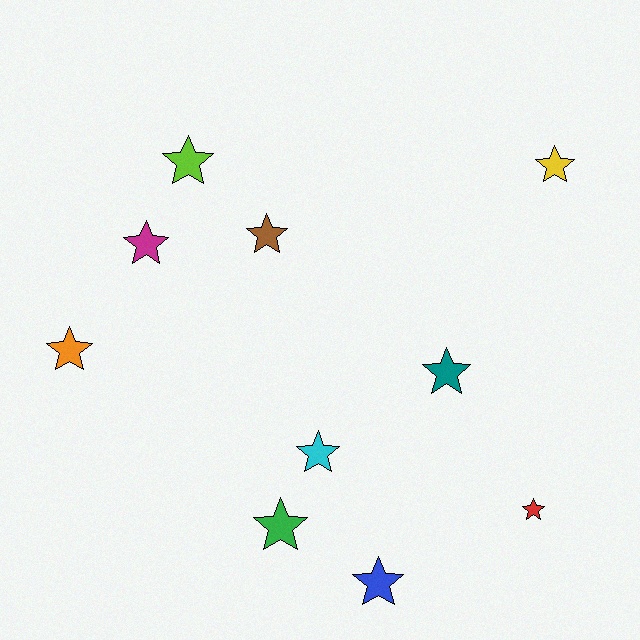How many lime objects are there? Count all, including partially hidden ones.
There is 1 lime object.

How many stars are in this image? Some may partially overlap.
There are 10 stars.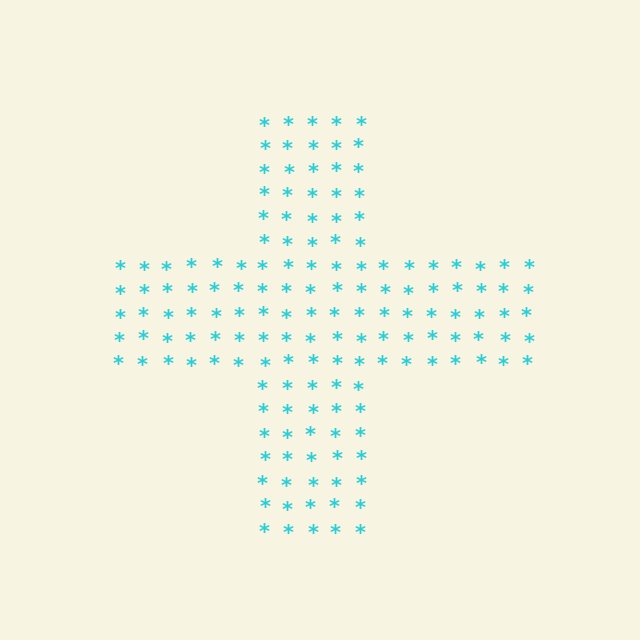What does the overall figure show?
The overall figure shows a cross.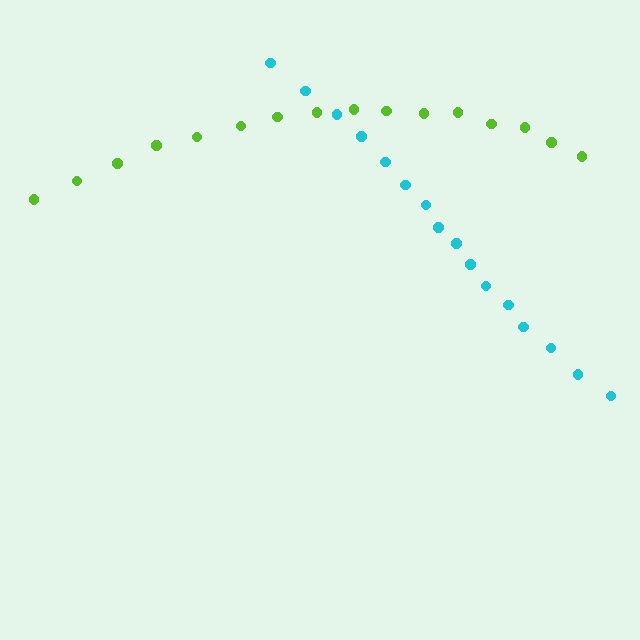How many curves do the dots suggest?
There are 2 distinct paths.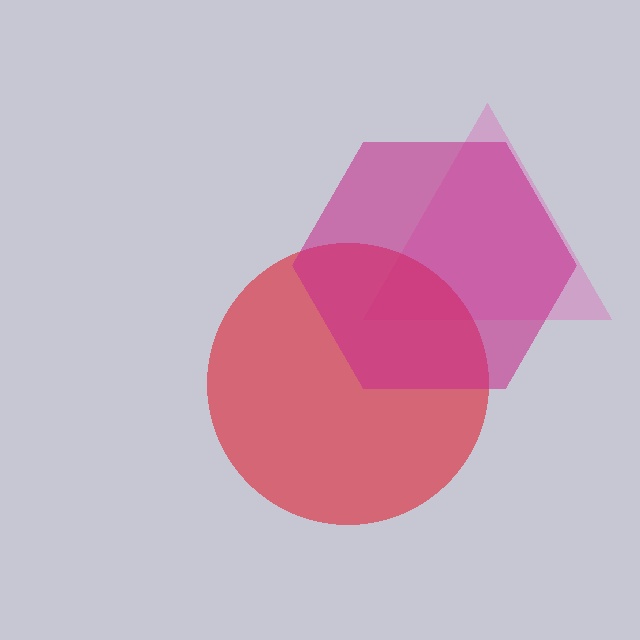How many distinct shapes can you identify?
There are 3 distinct shapes: a pink triangle, a red circle, a magenta hexagon.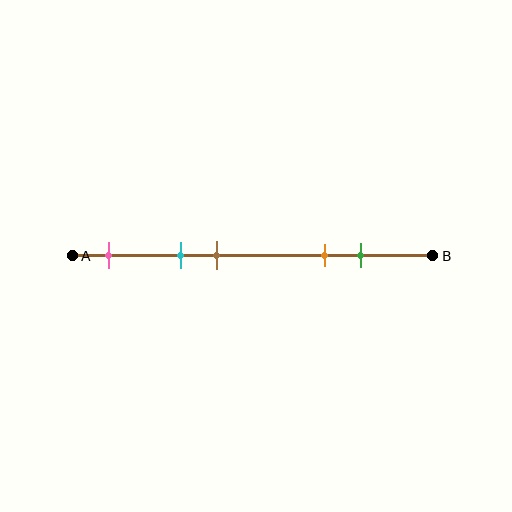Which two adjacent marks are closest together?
The cyan and brown marks are the closest adjacent pair.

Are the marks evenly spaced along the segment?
No, the marks are not evenly spaced.